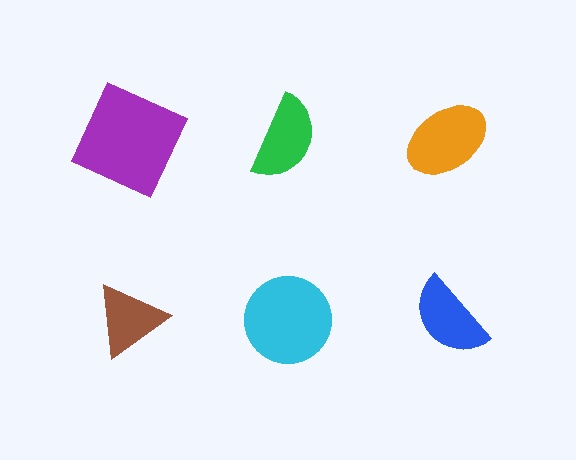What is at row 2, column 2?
A cyan circle.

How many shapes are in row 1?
3 shapes.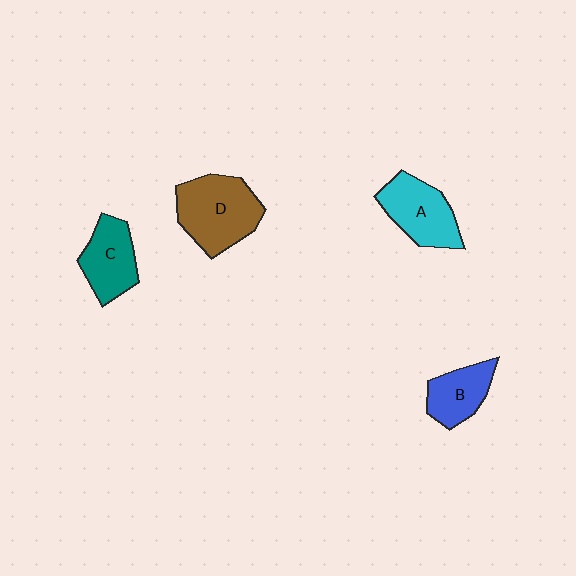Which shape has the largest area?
Shape D (brown).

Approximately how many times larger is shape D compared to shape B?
Approximately 1.7 times.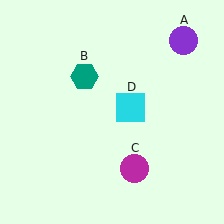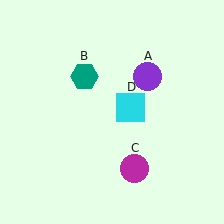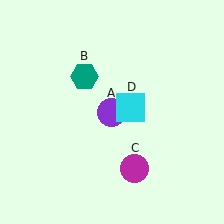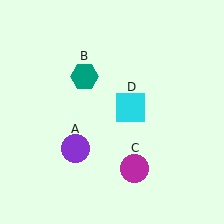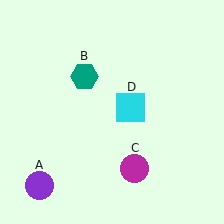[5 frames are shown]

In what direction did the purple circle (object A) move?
The purple circle (object A) moved down and to the left.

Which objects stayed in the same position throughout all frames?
Teal hexagon (object B) and magenta circle (object C) and cyan square (object D) remained stationary.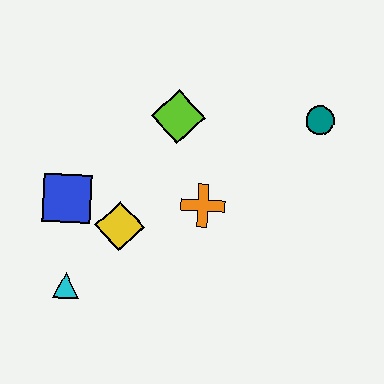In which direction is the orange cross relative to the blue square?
The orange cross is to the right of the blue square.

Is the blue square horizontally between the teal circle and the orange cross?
No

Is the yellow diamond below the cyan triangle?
No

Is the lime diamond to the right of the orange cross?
No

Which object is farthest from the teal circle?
The cyan triangle is farthest from the teal circle.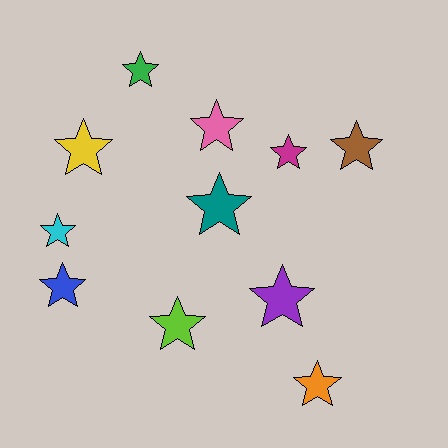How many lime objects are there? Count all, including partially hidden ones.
There is 1 lime object.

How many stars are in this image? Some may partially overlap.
There are 11 stars.